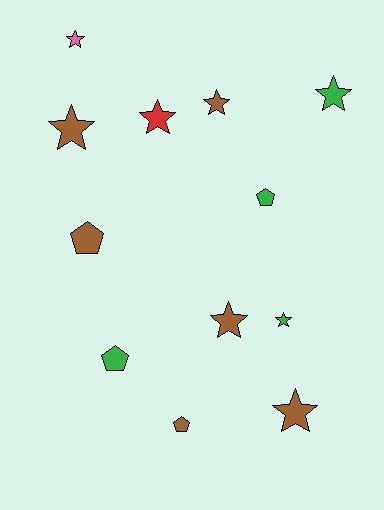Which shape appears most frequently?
Star, with 8 objects.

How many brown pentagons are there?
There are 2 brown pentagons.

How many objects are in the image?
There are 12 objects.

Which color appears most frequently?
Brown, with 6 objects.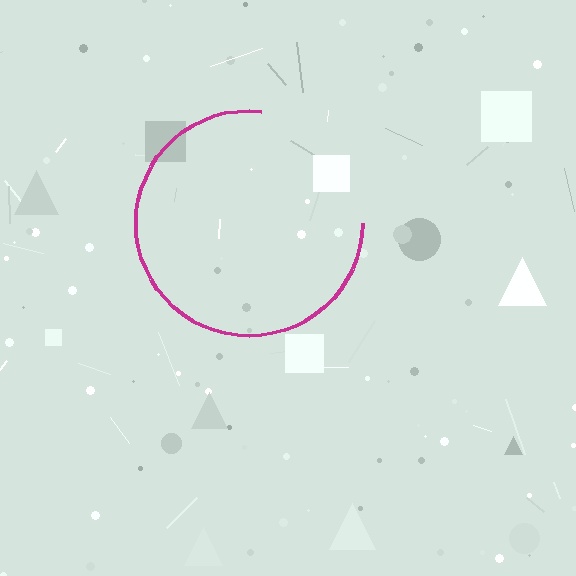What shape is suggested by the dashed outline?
The dashed outline suggests a circle.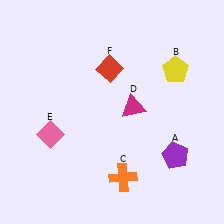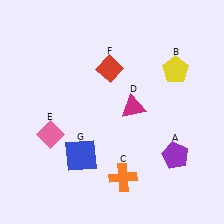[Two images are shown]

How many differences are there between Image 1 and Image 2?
There is 1 difference between the two images.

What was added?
A blue square (G) was added in Image 2.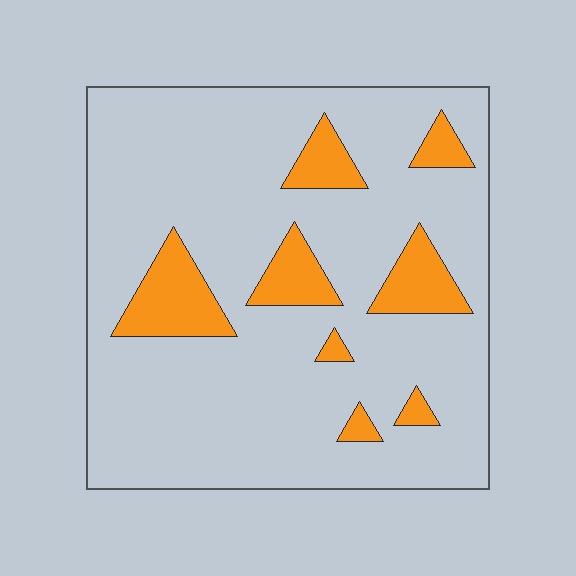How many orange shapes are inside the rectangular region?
8.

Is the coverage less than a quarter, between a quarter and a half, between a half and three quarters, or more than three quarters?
Less than a quarter.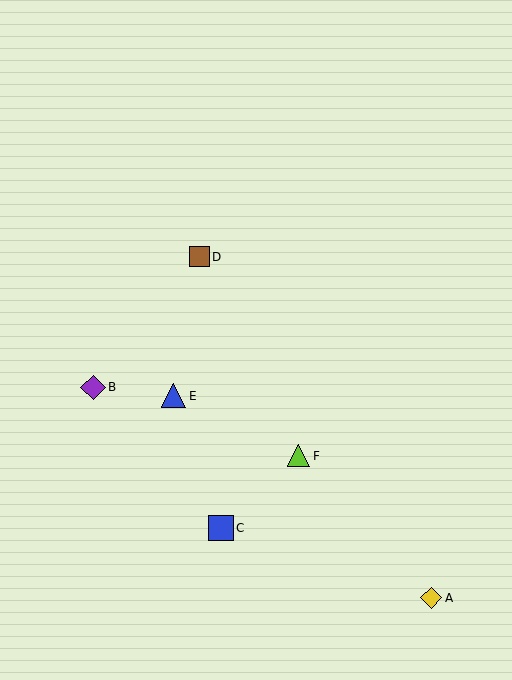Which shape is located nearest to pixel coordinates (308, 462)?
The lime triangle (labeled F) at (299, 456) is nearest to that location.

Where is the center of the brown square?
The center of the brown square is at (200, 257).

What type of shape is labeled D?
Shape D is a brown square.